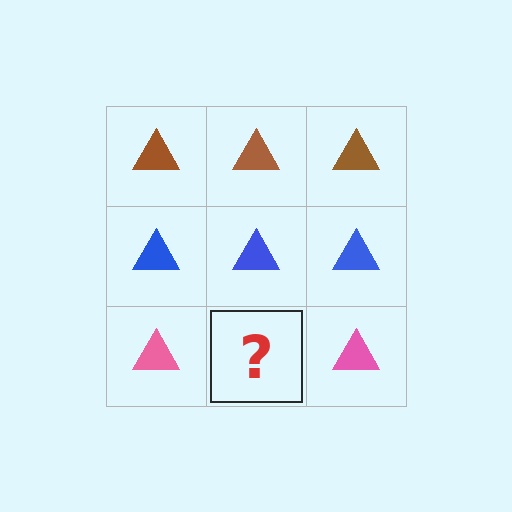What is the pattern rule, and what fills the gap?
The rule is that each row has a consistent color. The gap should be filled with a pink triangle.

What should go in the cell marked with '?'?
The missing cell should contain a pink triangle.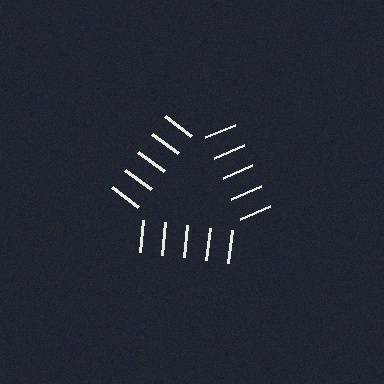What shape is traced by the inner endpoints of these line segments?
An illusory triangle — the line segments terminate on its edges but no continuous stroke is drawn.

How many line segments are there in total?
15 — 5 along each of the 3 edges.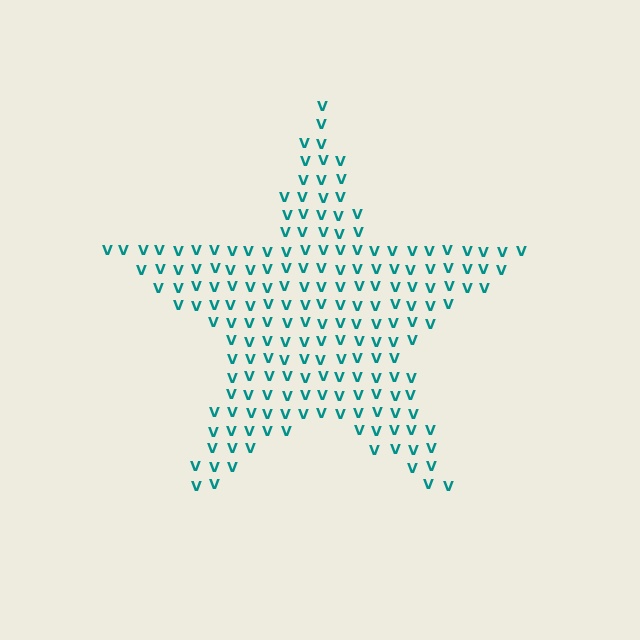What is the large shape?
The large shape is a star.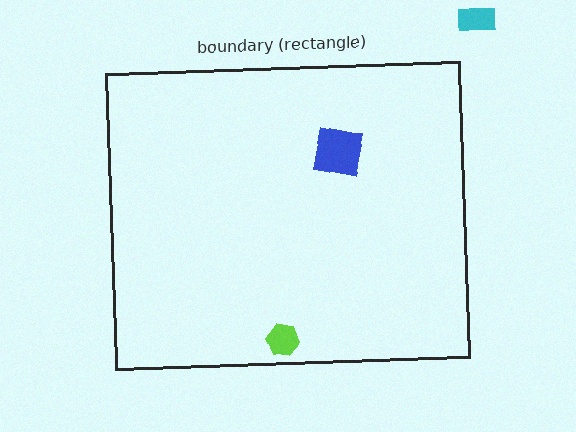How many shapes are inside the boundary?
2 inside, 1 outside.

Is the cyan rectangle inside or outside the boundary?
Outside.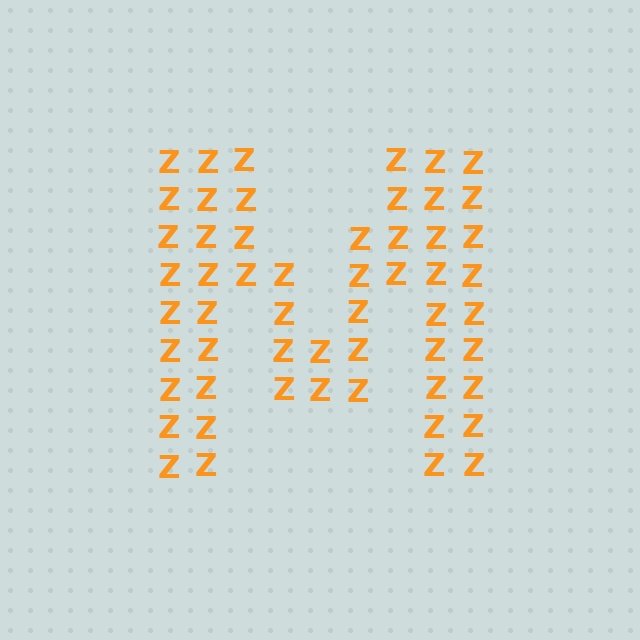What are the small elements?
The small elements are letter Z's.